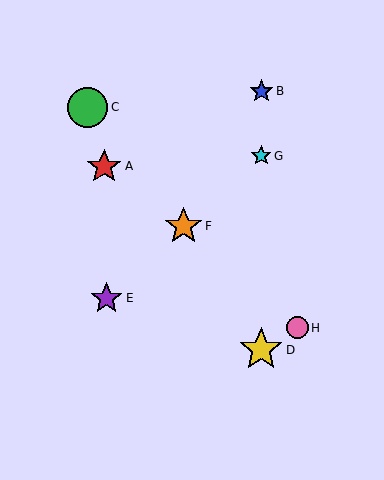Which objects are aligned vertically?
Objects B, D, G are aligned vertically.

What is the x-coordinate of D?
Object D is at x≈261.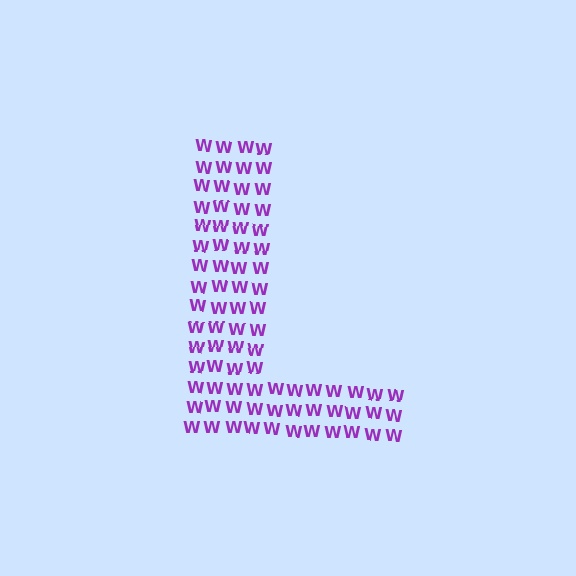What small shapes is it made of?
It is made of small letter W's.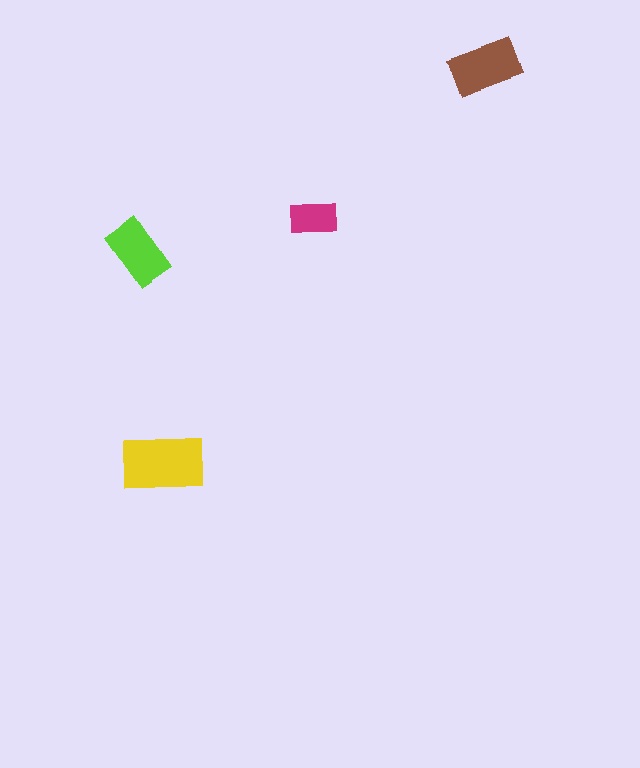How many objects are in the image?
There are 4 objects in the image.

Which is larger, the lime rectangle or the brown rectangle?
The brown one.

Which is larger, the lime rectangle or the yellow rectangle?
The yellow one.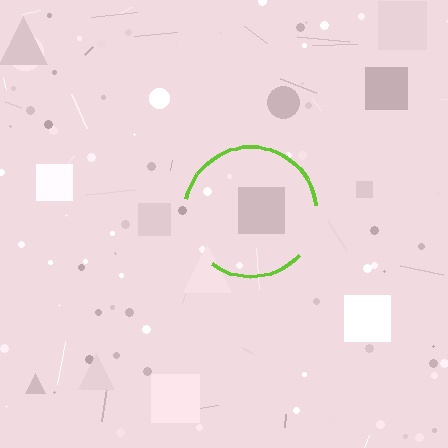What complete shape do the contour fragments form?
The contour fragments form a circle.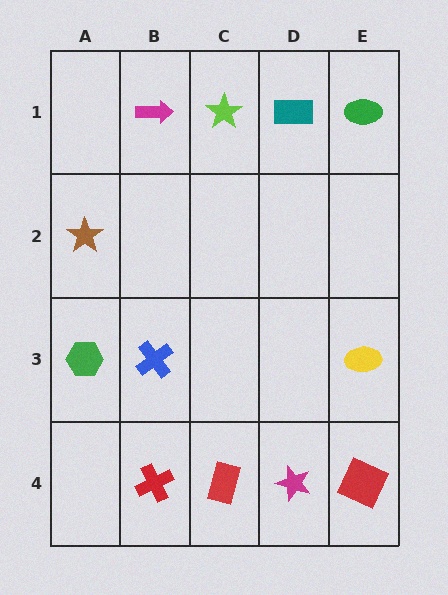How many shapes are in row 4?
4 shapes.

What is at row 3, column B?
A blue cross.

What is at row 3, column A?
A green hexagon.